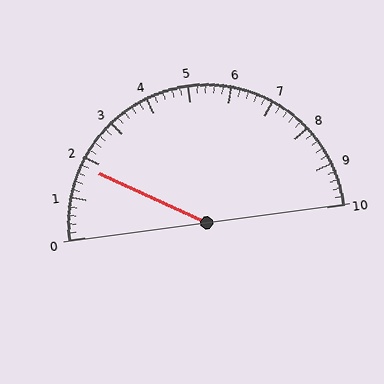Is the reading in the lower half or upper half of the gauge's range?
The reading is in the lower half of the range (0 to 10).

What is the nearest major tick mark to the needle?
The nearest major tick mark is 2.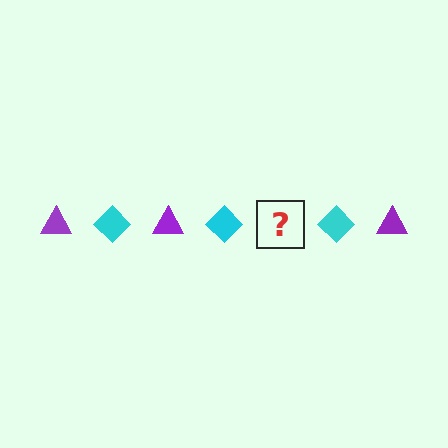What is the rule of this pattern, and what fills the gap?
The rule is that the pattern alternates between purple triangle and cyan diamond. The gap should be filled with a purple triangle.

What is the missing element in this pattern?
The missing element is a purple triangle.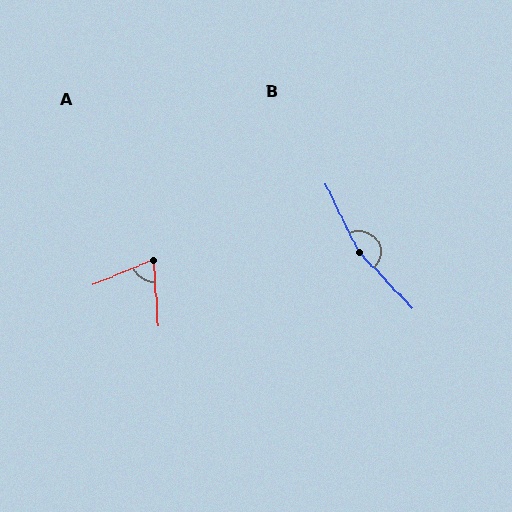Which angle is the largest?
B, at approximately 162 degrees.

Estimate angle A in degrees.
Approximately 71 degrees.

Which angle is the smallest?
A, at approximately 71 degrees.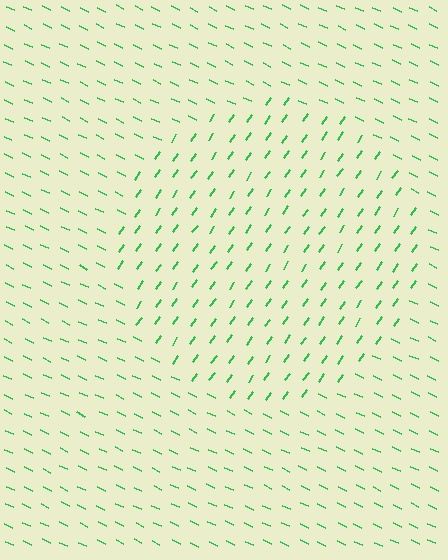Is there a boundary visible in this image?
Yes, there is a texture boundary formed by a change in line orientation.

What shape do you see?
I see a circle.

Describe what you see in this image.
The image is filled with small green line segments. A circle region in the image has lines oriented differently from the surrounding lines, creating a visible texture boundary.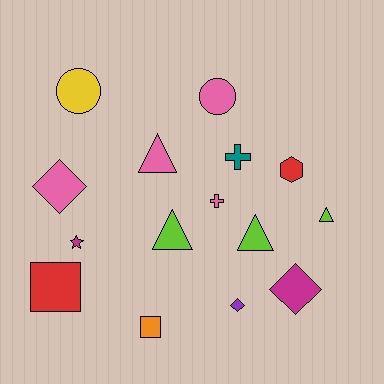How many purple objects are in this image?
There is 1 purple object.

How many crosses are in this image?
There are 2 crosses.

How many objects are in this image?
There are 15 objects.